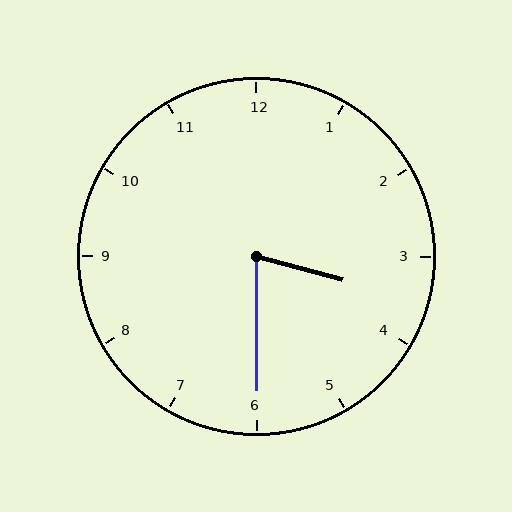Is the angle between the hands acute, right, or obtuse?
It is acute.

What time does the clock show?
3:30.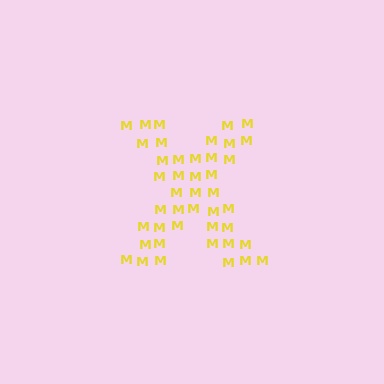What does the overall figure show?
The overall figure shows the letter X.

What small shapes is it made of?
It is made of small letter M's.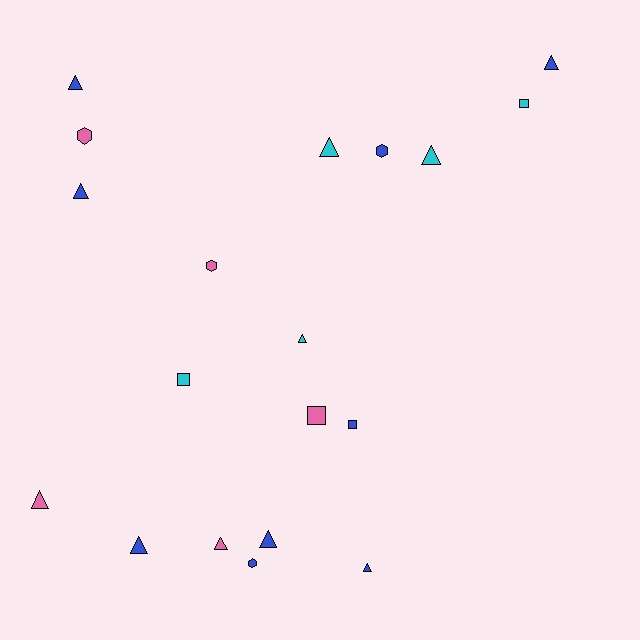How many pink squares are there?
There is 1 pink square.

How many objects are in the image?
There are 19 objects.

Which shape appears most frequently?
Triangle, with 11 objects.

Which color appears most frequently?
Blue, with 9 objects.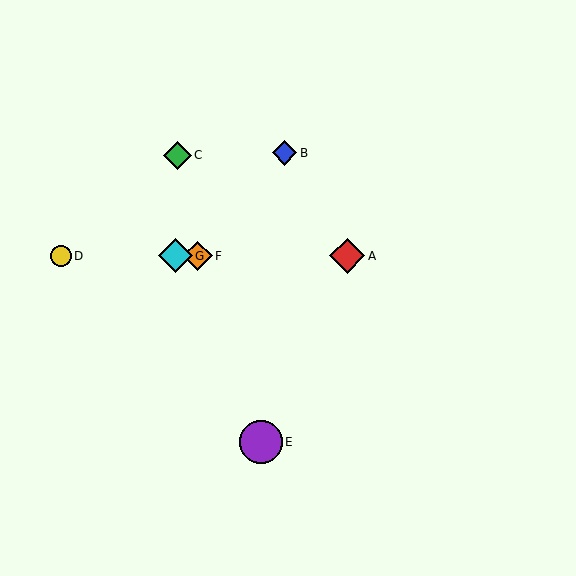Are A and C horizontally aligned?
No, A is at y≈256 and C is at y≈155.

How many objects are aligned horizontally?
4 objects (A, D, F, G) are aligned horizontally.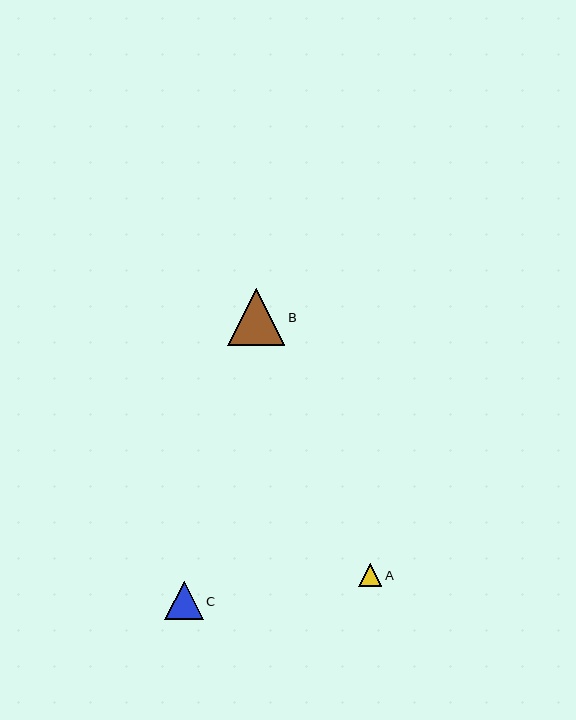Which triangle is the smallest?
Triangle A is the smallest with a size of approximately 23 pixels.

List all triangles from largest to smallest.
From largest to smallest: B, C, A.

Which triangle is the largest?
Triangle B is the largest with a size of approximately 57 pixels.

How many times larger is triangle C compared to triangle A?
Triangle C is approximately 1.6 times the size of triangle A.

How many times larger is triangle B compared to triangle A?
Triangle B is approximately 2.4 times the size of triangle A.